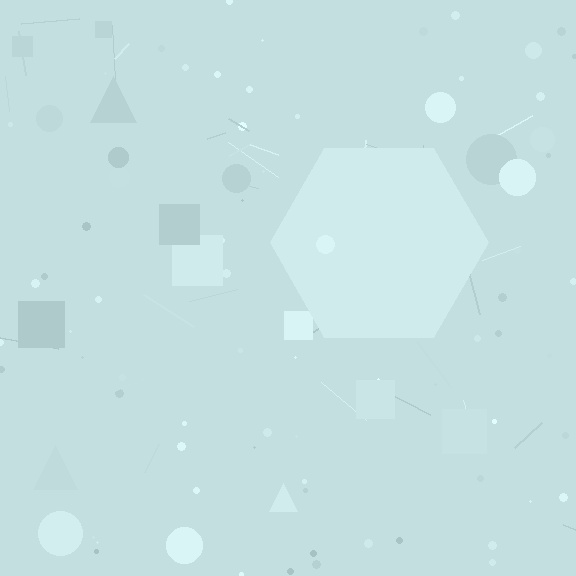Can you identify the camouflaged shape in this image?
The camouflaged shape is a hexagon.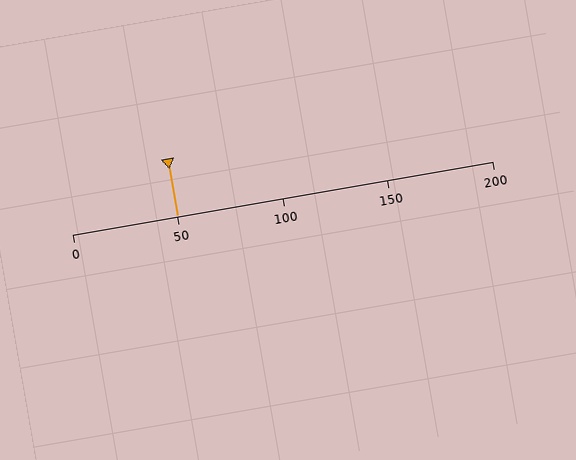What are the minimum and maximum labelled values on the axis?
The axis runs from 0 to 200.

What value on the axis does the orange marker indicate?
The marker indicates approximately 50.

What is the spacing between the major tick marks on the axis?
The major ticks are spaced 50 apart.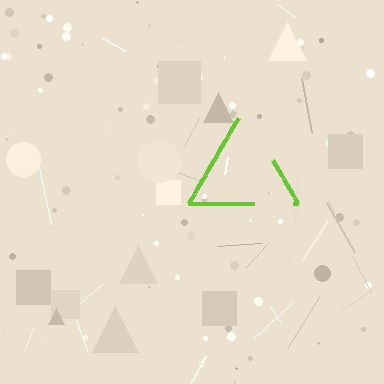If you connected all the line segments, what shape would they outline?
They would outline a triangle.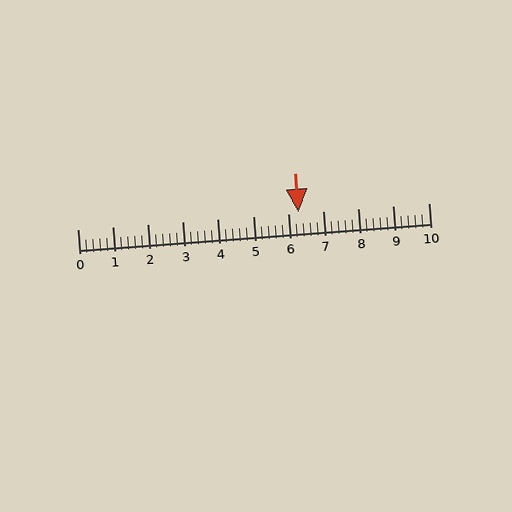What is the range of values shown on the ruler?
The ruler shows values from 0 to 10.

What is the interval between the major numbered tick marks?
The major tick marks are spaced 1 units apart.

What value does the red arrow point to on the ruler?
The red arrow points to approximately 6.3.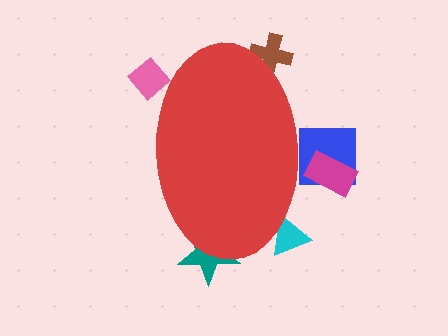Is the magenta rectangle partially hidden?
Yes, the magenta rectangle is partially hidden behind the red ellipse.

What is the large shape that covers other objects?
A red ellipse.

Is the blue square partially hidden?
Yes, the blue square is partially hidden behind the red ellipse.